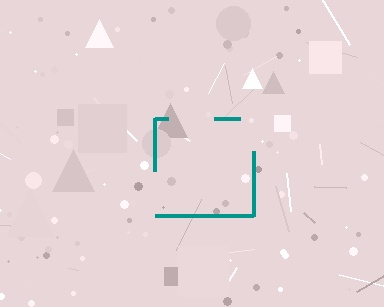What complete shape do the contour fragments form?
The contour fragments form a square.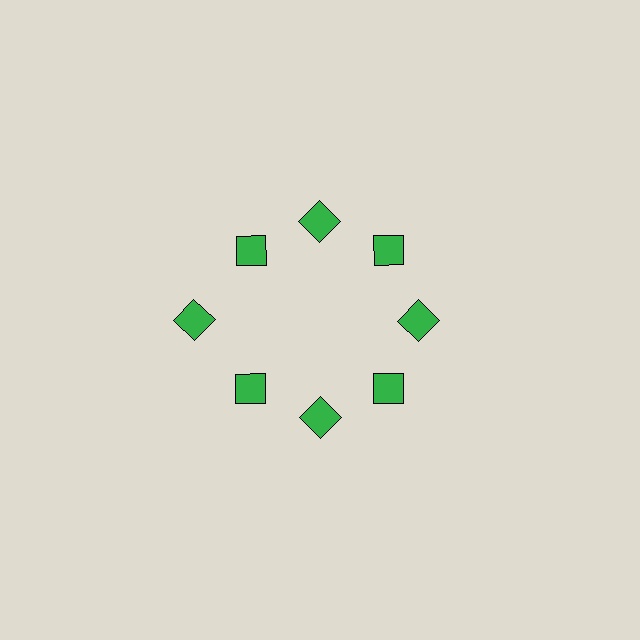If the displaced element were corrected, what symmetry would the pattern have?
It would have 8-fold rotational symmetry — the pattern would map onto itself every 45 degrees.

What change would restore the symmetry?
The symmetry would be restored by moving it inward, back onto the ring so that all 8 squares sit at equal angles and equal distance from the center.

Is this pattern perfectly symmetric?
No. The 8 green squares are arranged in a ring, but one element near the 9 o'clock position is pushed outward from the center, breaking the 8-fold rotational symmetry.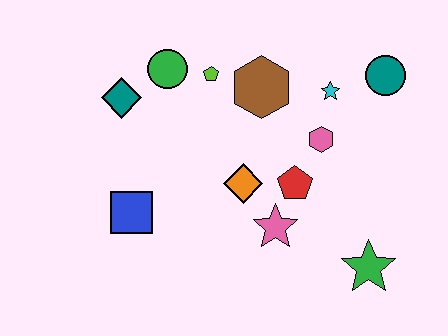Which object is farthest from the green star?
The teal diamond is farthest from the green star.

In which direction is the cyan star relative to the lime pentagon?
The cyan star is to the right of the lime pentagon.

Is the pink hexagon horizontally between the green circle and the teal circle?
Yes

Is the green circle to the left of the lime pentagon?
Yes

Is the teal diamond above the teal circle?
No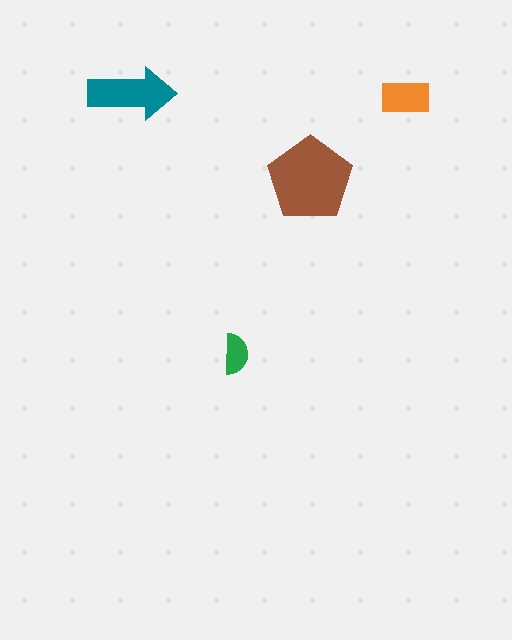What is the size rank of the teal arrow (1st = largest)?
2nd.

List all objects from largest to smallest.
The brown pentagon, the teal arrow, the orange rectangle, the green semicircle.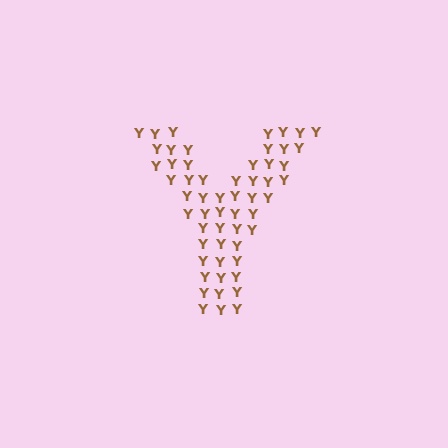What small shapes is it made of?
It is made of small letter Y's.